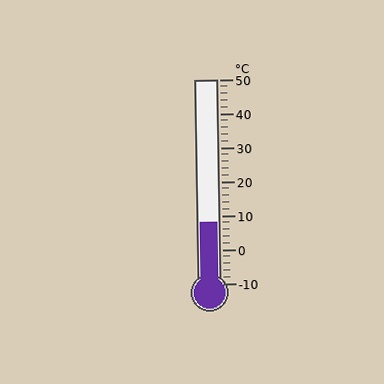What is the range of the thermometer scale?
The thermometer scale ranges from -10°C to 50°C.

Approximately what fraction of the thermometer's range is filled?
The thermometer is filled to approximately 30% of its range.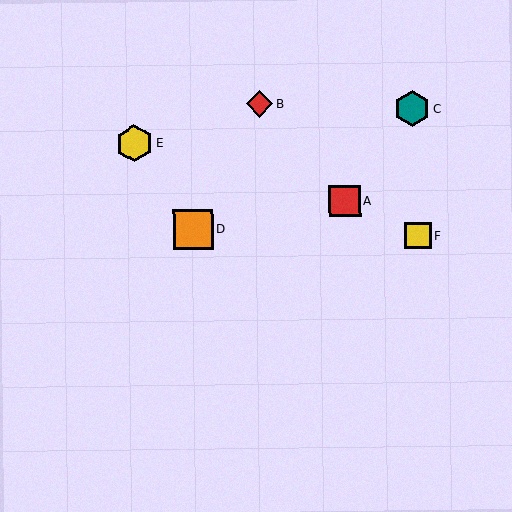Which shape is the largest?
The orange square (labeled D) is the largest.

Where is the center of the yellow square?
The center of the yellow square is at (418, 236).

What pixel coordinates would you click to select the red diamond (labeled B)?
Click at (260, 104) to select the red diamond B.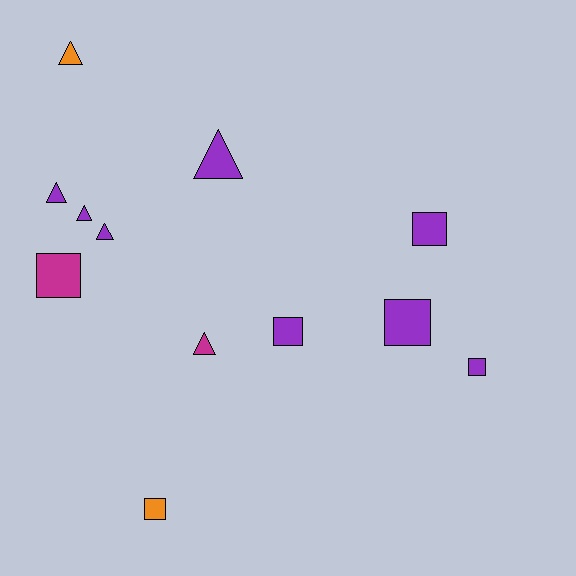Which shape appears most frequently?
Square, with 6 objects.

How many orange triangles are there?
There is 1 orange triangle.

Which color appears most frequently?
Purple, with 8 objects.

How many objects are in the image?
There are 12 objects.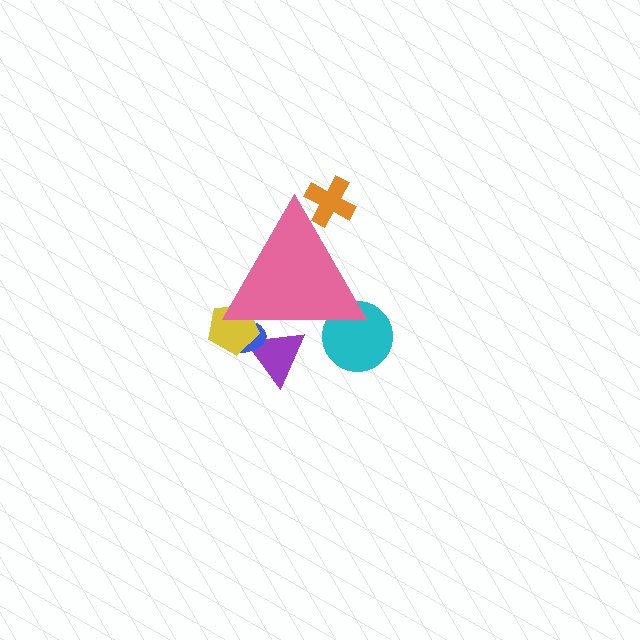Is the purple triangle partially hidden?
Yes, the purple triangle is partially hidden behind the pink triangle.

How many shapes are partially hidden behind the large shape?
5 shapes are partially hidden.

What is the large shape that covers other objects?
A pink triangle.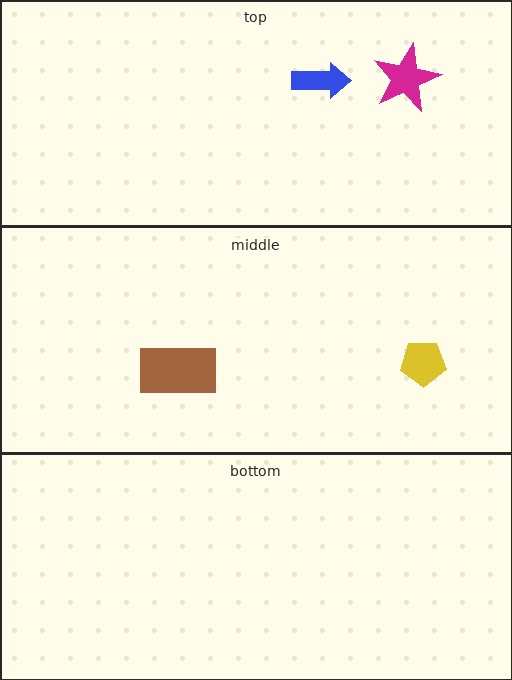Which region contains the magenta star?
The top region.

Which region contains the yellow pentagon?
The middle region.